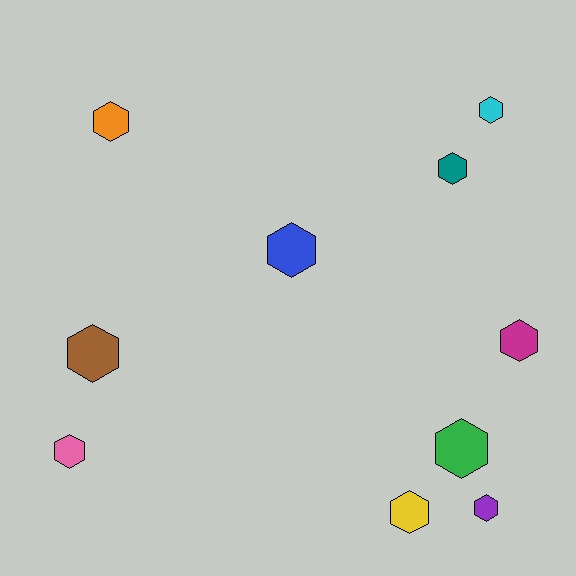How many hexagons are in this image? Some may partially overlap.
There are 10 hexagons.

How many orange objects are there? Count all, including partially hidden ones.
There is 1 orange object.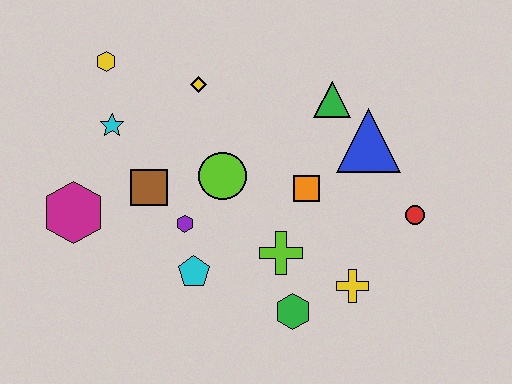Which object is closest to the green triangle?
The blue triangle is closest to the green triangle.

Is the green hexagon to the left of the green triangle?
Yes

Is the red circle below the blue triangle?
Yes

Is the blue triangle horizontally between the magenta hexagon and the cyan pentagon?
No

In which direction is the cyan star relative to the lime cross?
The cyan star is to the left of the lime cross.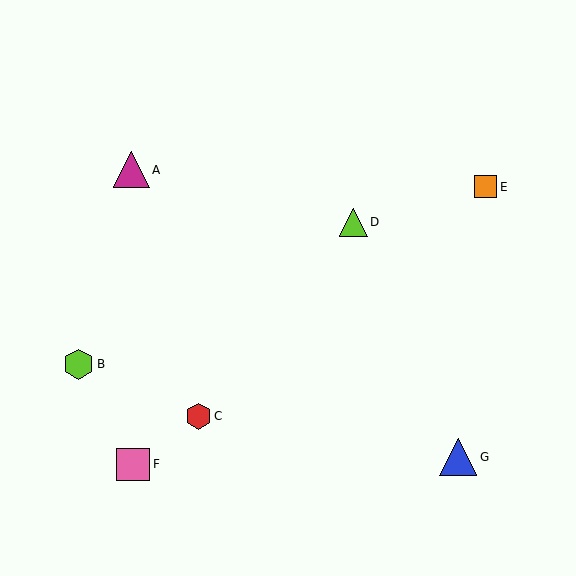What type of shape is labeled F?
Shape F is a pink square.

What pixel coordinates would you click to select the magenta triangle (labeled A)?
Click at (131, 170) to select the magenta triangle A.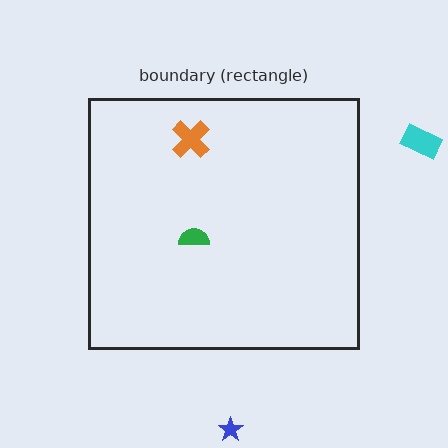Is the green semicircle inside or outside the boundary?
Inside.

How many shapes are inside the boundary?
2 inside, 2 outside.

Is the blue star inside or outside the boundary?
Outside.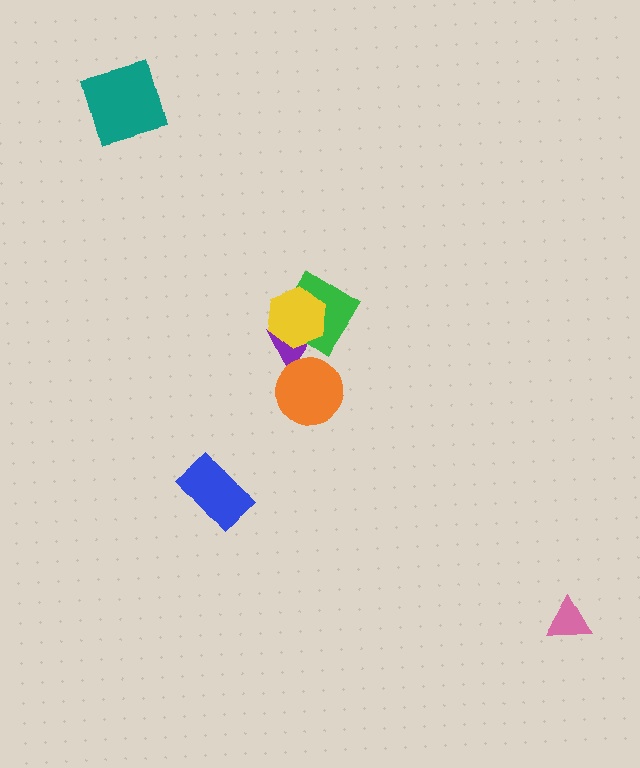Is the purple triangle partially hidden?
Yes, it is partially covered by another shape.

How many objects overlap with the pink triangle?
0 objects overlap with the pink triangle.